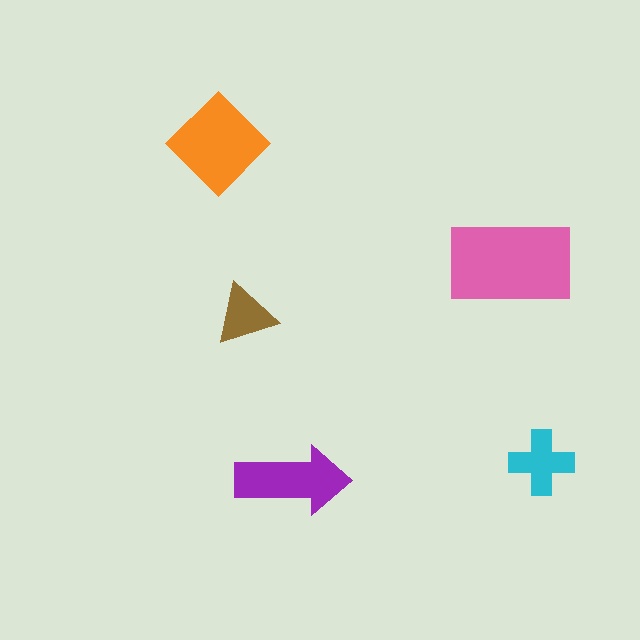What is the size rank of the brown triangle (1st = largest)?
5th.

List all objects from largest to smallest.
The pink rectangle, the orange diamond, the purple arrow, the cyan cross, the brown triangle.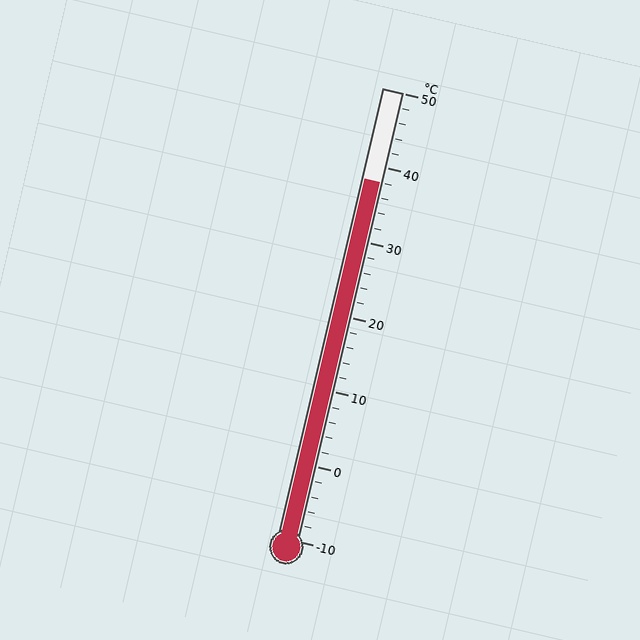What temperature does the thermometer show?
The thermometer shows approximately 38°C.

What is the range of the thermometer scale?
The thermometer scale ranges from -10°C to 50°C.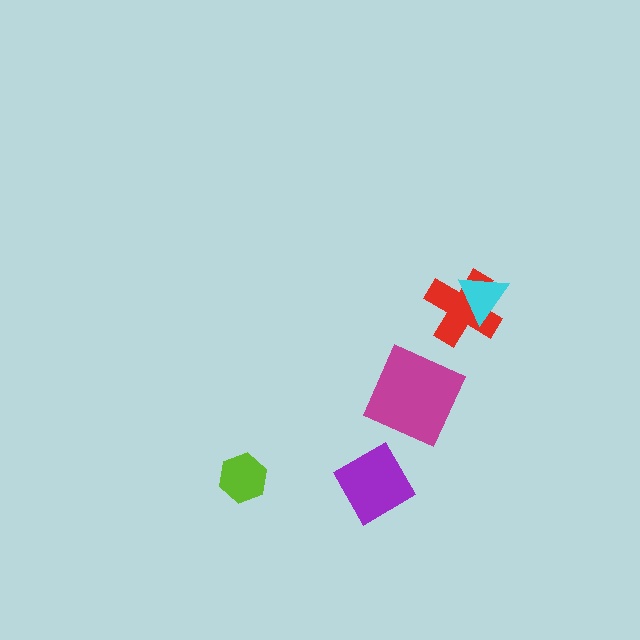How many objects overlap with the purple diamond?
0 objects overlap with the purple diamond.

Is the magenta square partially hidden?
No, no other shape covers it.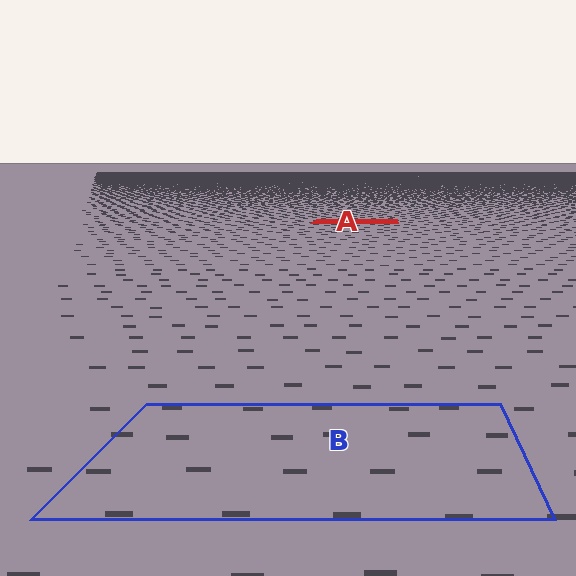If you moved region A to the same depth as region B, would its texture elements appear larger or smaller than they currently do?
They would appear larger. At a closer depth, the same texture elements are projected at a bigger on-screen size.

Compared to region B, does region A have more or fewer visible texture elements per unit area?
Region A has more texture elements per unit area — they are packed more densely because it is farther away.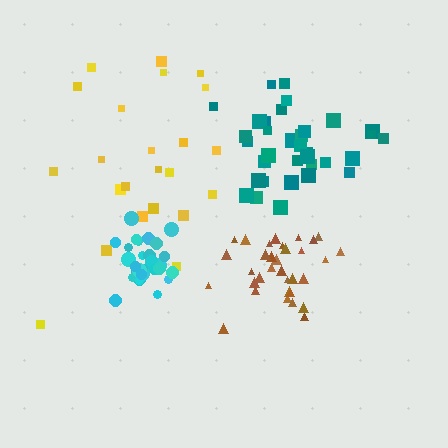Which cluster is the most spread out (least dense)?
Yellow.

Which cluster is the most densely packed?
Cyan.